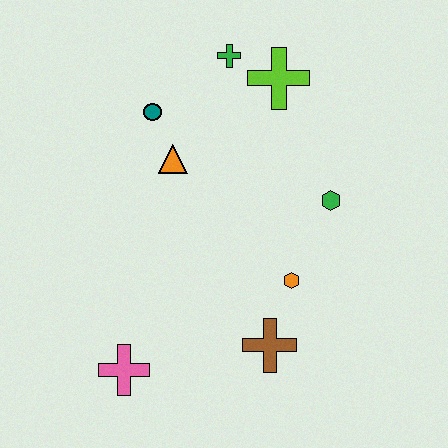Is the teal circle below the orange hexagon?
No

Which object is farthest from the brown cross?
The green cross is farthest from the brown cross.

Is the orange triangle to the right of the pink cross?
Yes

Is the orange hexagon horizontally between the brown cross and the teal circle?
No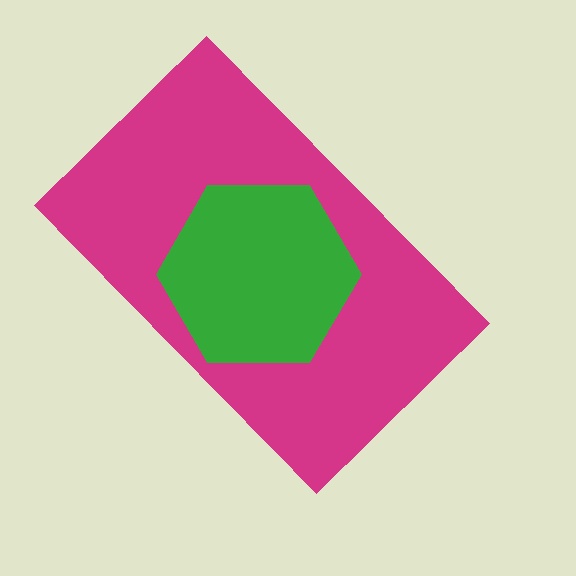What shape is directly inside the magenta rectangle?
The green hexagon.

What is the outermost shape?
The magenta rectangle.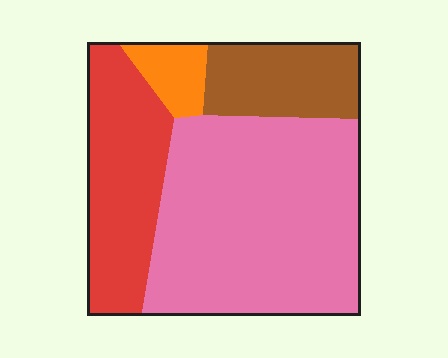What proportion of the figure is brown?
Brown covers roughly 15% of the figure.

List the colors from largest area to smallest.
From largest to smallest: pink, red, brown, orange.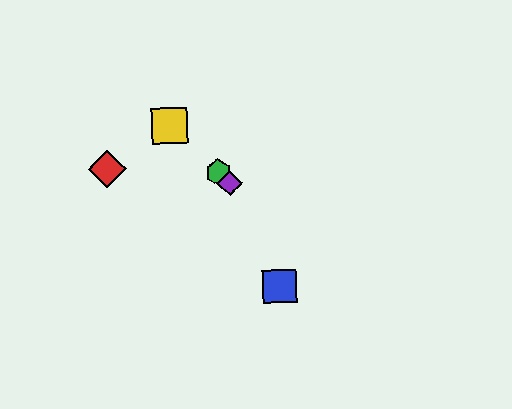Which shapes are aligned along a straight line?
The green hexagon, the yellow square, the purple diamond are aligned along a straight line.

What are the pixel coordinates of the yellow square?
The yellow square is at (170, 126).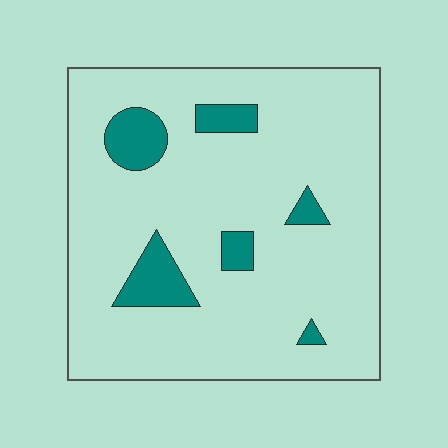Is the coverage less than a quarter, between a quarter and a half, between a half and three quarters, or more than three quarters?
Less than a quarter.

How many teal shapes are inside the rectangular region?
6.